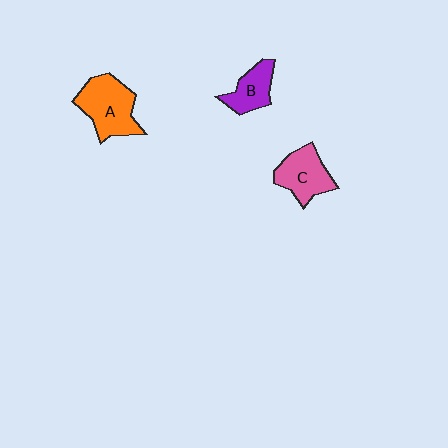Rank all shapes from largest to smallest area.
From largest to smallest: A (orange), C (pink), B (purple).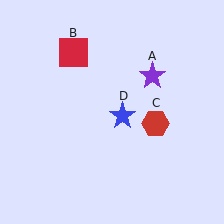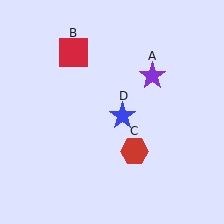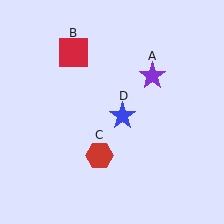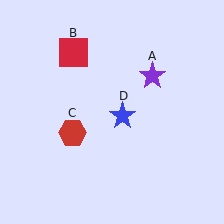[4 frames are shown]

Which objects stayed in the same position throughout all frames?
Purple star (object A) and red square (object B) and blue star (object D) remained stationary.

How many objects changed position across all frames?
1 object changed position: red hexagon (object C).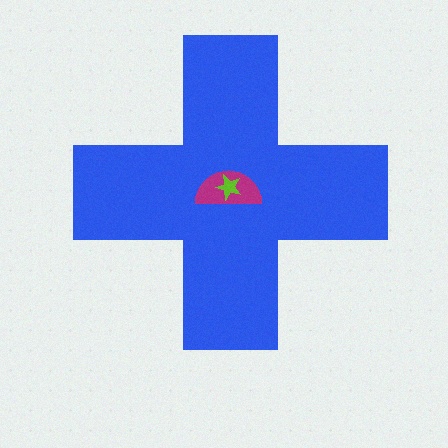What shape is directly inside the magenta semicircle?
The lime star.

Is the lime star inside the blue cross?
Yes.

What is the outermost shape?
The blue cross.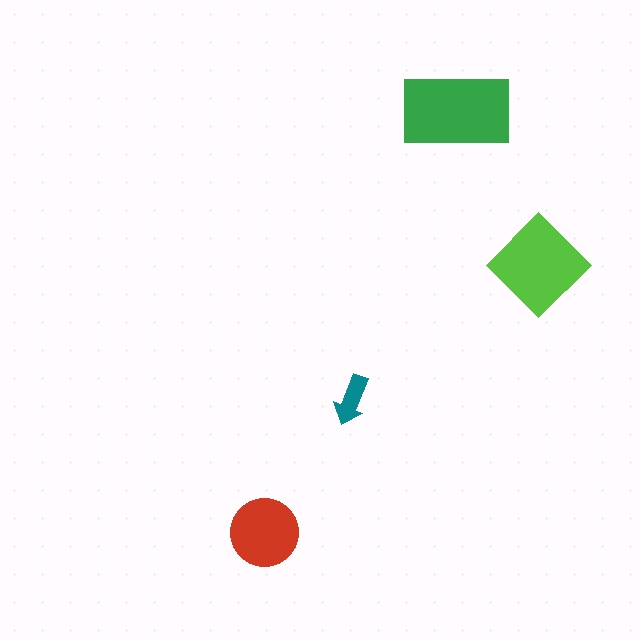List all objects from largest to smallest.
The green rectangle, the lime diamond, the red circle, the teal arrow.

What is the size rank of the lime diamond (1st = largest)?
2nd.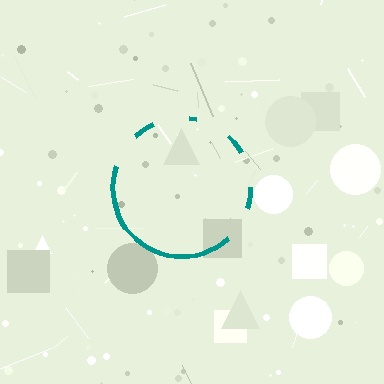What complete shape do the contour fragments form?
The contour fragments form a circle.